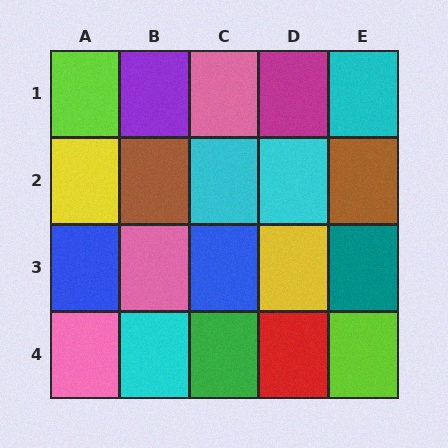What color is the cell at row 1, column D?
Magenta.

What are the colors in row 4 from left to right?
Pink, cyan, green, red, lime.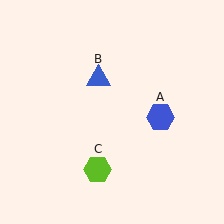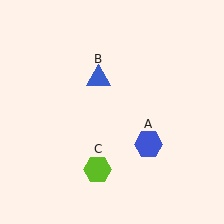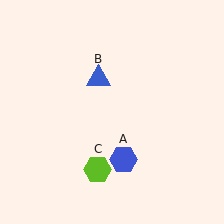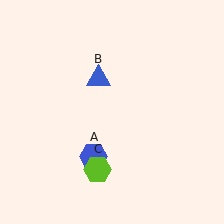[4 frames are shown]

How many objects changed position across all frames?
1 object changed position: blue hexagon (object A).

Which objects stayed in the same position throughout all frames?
Blue triangle (object B) and lime hexagon (object C) remained stationary.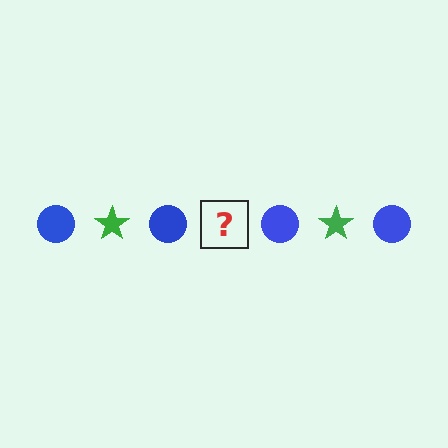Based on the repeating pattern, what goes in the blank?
The blank should be a green star.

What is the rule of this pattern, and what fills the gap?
The rule is that the pattern alternates between blue circle and green star. The gap should be filled with a green star.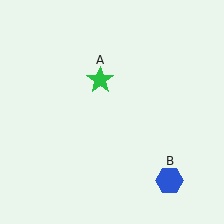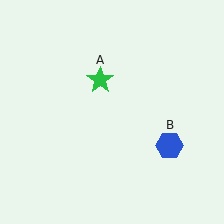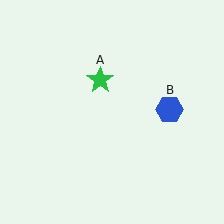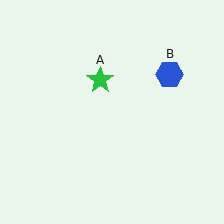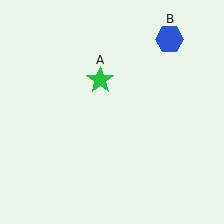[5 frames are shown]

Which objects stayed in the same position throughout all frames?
Green star (object A) remained stationary.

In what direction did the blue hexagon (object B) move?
The blue hexagon (object B) moved up.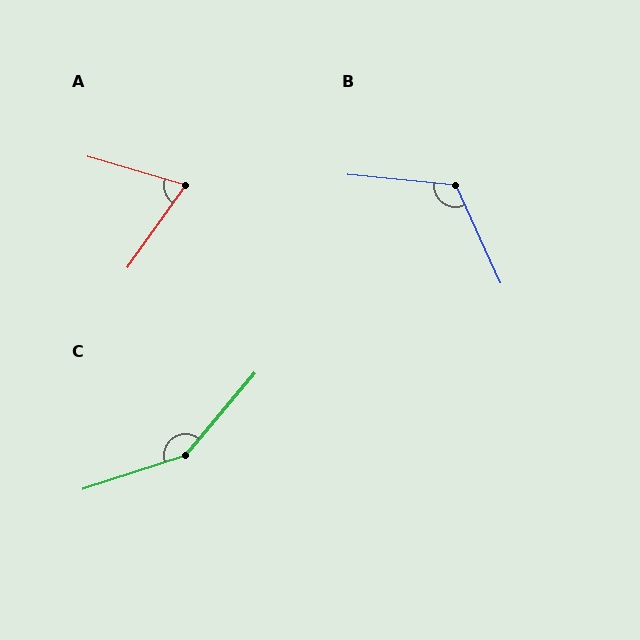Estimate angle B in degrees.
Approximately 120 degrees.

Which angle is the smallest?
A, at approximately 71 degrees.